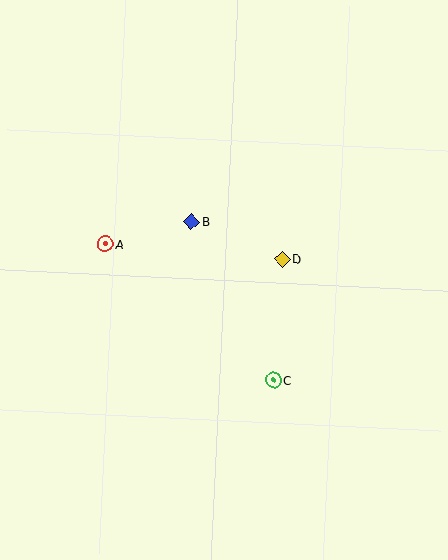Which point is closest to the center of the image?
Point D at (282, 259) is closest to the center.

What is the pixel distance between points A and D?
The distance between A and D is 177 pixels.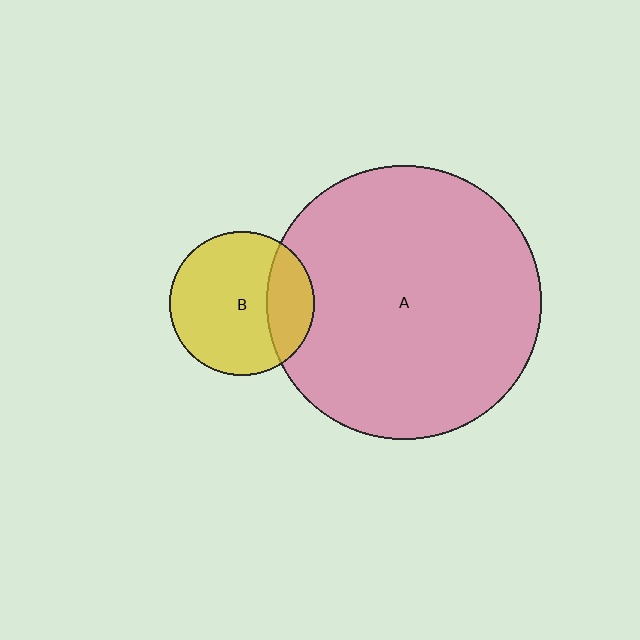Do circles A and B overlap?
Yes.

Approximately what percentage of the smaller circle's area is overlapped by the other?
Approximately 25%.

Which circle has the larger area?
Circle A (pink).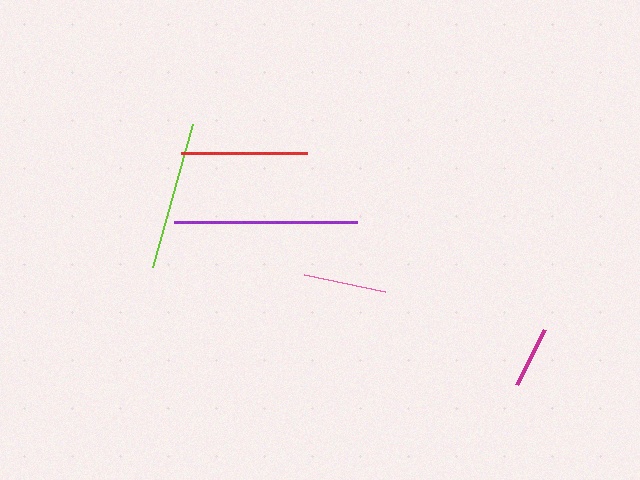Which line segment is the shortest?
The magenta line is the shortest at approximately 62 pixels.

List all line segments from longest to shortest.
From longest to shortest: purple, lime, red, pink, magenta.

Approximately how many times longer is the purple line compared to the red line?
The purple line is approximately 1.5 times the length of the red line.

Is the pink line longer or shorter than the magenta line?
The pink line is longer than the magenta line.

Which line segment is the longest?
The purple line is the longest at approximately 183 pixels.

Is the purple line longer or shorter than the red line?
The purple line is longer than the red line.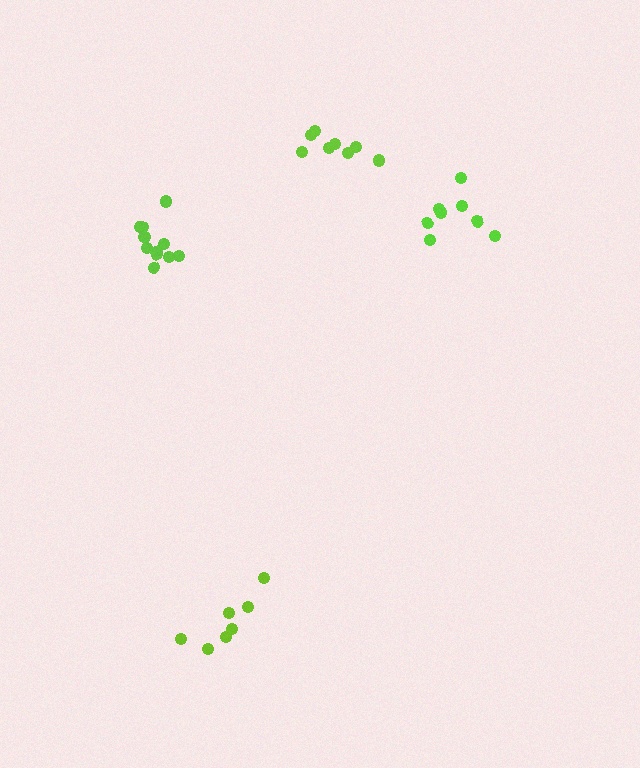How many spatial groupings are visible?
There are 4 spatial groupings.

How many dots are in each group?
Group 1: 11 dots, Group 2: 8 dots, Group 3: 7 dots, Group 4: 8 dots (34 total).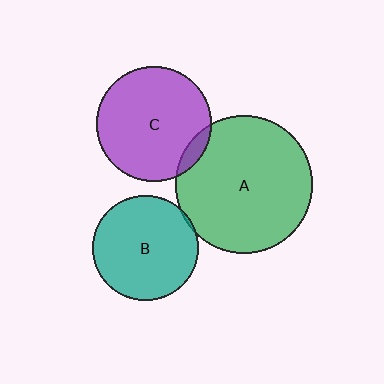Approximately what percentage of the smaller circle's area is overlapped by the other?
Approximately 5%.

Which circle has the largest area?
Circle A (green).